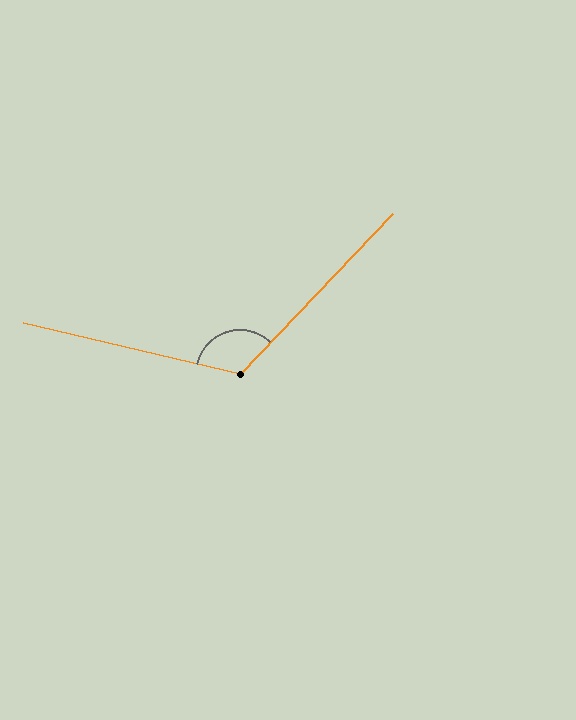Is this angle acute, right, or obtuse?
It is obtuse.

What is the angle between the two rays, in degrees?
Approximately 120 degrees.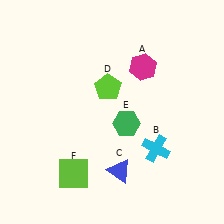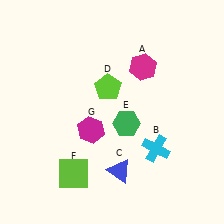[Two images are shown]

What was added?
A magenta hexagon (G) was added in Image 2.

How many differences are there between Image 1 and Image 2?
There is 1 difference between the two images.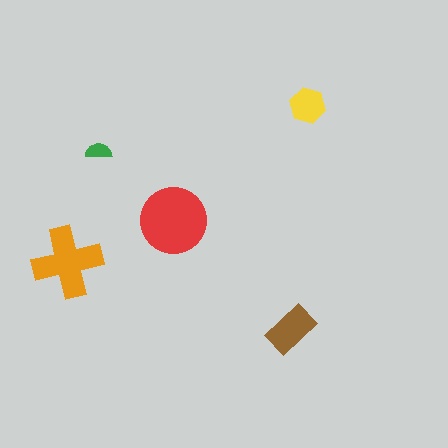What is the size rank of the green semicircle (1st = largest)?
5th.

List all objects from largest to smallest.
The red circle, the orange cross, the brown rectangle, the yellow hexagon, the green semicircle.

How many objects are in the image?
There are 5 objects in the image.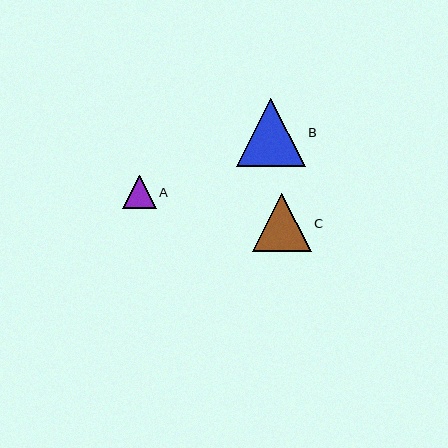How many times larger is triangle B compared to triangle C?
Triangle B is approximately 1.2 times the size of triangle C.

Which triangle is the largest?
Triangle B is the largest with a size of approximately 69 pixels.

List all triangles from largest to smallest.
From largest to smallest: B, C, A.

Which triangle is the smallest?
Triangle A is the smallest with a size of approximately 33 pixels.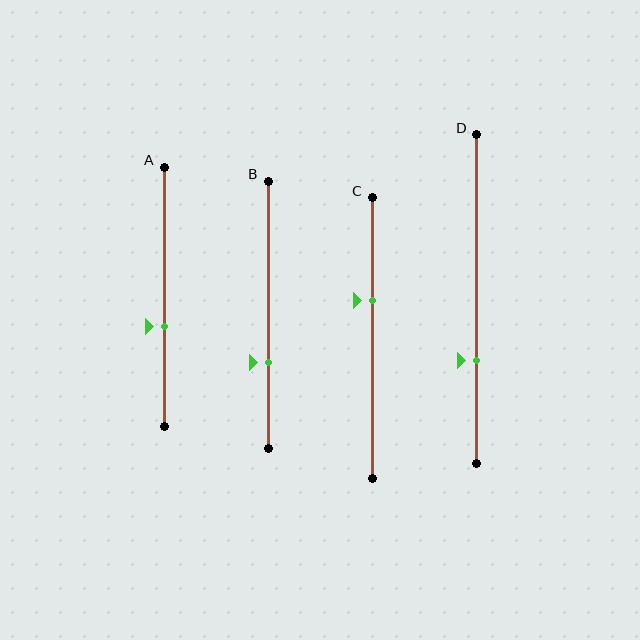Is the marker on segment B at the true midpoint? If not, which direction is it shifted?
No, the marker on segment B is shifted downward by about 18% of the segment length.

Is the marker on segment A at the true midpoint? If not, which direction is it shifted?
No, the marker on segment A is shifted downward by about 11% of the segment length.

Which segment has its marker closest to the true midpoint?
Segment A has its marker closest to the true midpoint.